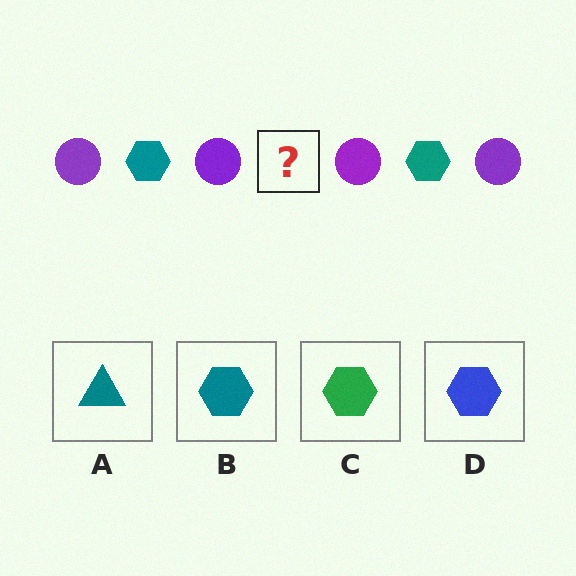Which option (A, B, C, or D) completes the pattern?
B.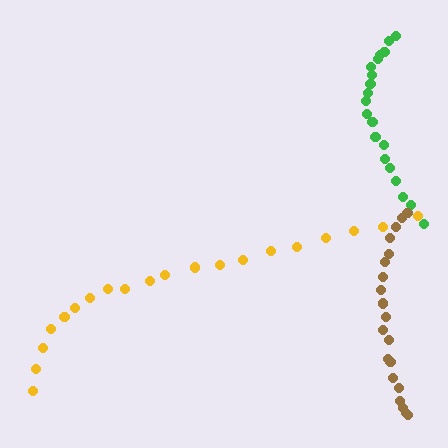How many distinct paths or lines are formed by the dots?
There are 3 distinct paths.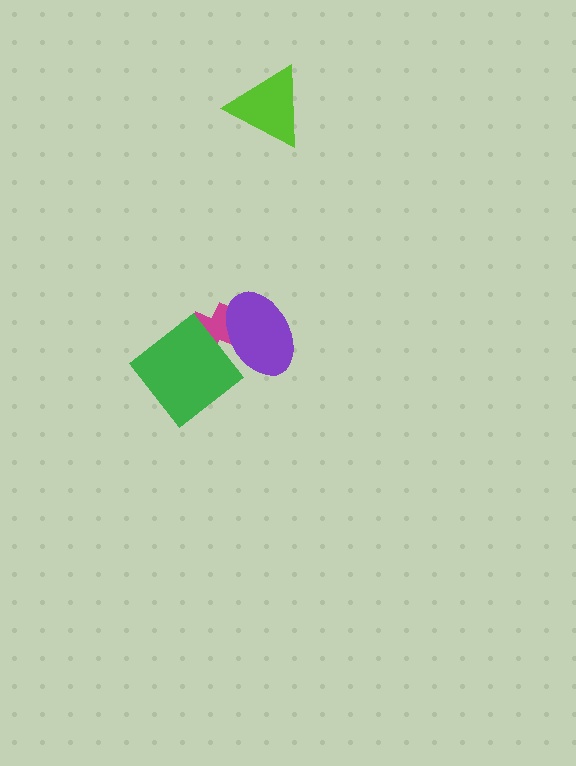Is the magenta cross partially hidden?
Yes, it is partially covered by another shape.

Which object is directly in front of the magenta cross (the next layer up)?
The purple ellipse is directly in front of the magenta cross.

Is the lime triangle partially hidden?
No, no other shape covers it.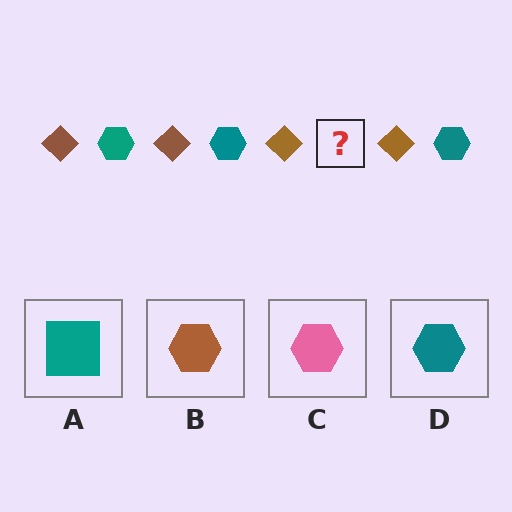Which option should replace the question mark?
Option D.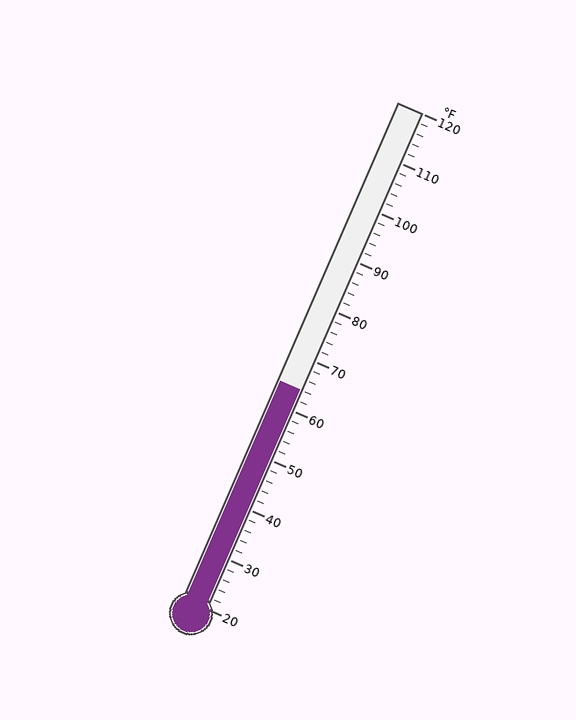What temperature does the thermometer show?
The thermometer shows approximately 64°F.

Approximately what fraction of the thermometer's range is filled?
The thermometer is filled to approximately 45% of its range.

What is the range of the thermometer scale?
The thermometer scale ranges from 20°F to 120°F.